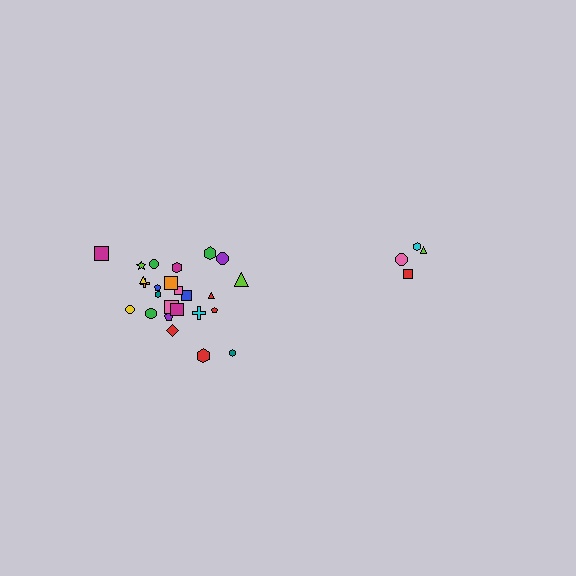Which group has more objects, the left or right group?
The left group.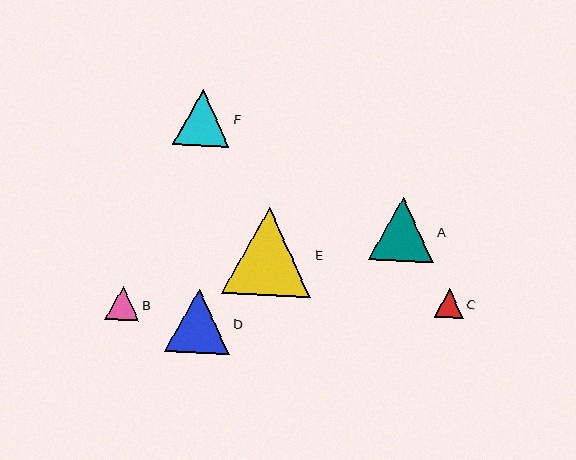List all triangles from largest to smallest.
From largest to smallest: E, D, A, F, B, C.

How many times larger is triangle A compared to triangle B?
Triangle A is approximately 1.9 times the size of triangle B.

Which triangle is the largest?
Triangle E is the largest with a size of approximately 88 pixels.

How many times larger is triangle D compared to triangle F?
Triangle D is approximately 1.1 times the size of triangle F.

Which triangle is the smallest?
Triangle C is the smallest with a size of approximately 29 pixels.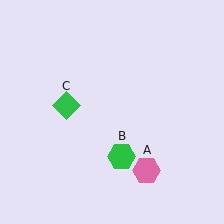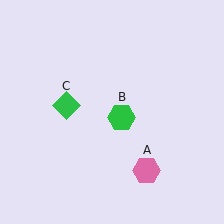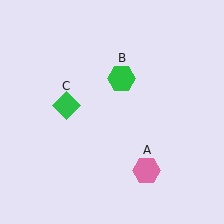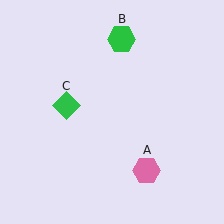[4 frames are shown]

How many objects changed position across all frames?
1 object changed position: green hexagon (object B).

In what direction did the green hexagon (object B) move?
The green hexagon (object B) moved up.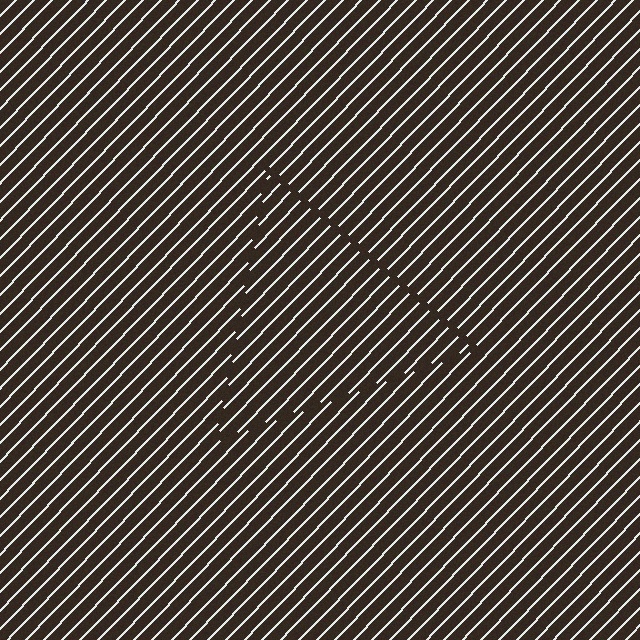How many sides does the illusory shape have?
3 sides — the line-ends trace a triangle.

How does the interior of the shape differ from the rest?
The interior of the shape contains the same grating, shifted by half a period — the contour is defined by the phase discontinuity where line-ends from the inner and outer gratings abut.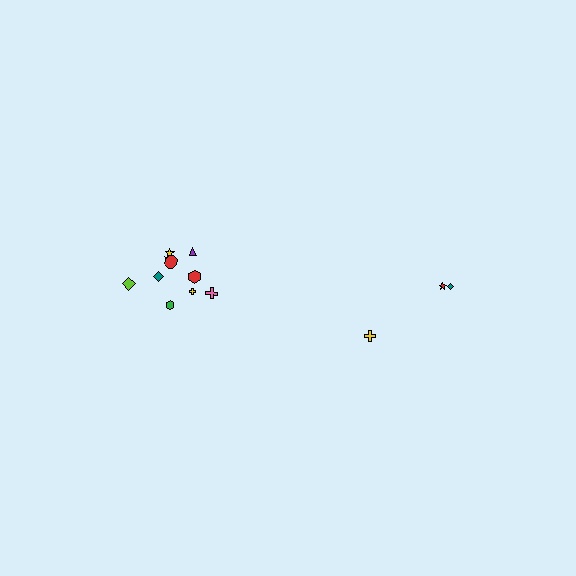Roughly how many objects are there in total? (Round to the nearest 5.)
Roughly 15 objects in total.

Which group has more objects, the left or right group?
The left group.